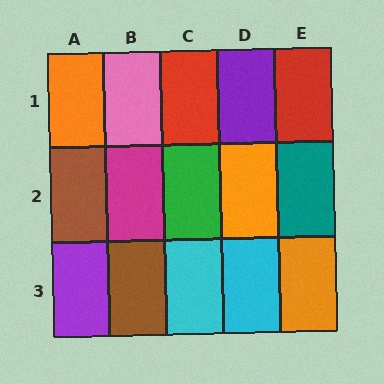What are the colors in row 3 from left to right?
Purple, brown, cyan, cyan, orange.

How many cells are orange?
3 cells are orange.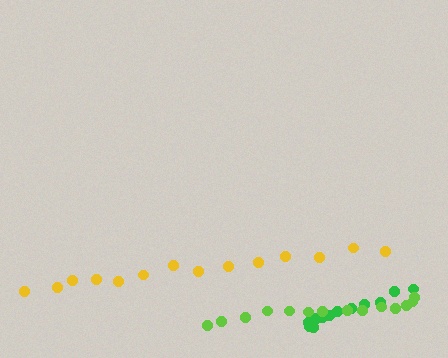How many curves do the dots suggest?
There are 3 distinct paths.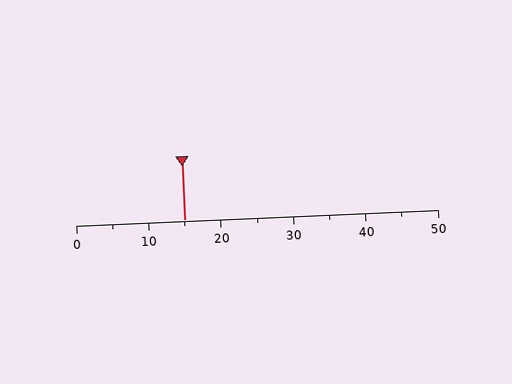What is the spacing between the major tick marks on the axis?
The major ticks are spaced 10 apart.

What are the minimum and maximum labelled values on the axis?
The axis runs from 0 to 50.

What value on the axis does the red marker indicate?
The marker indicates approximately 15.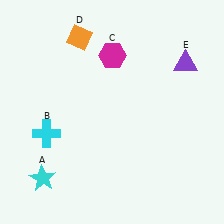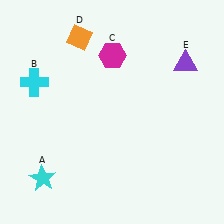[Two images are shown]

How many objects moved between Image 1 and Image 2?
1 object moved between the two images.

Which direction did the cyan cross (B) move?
The cyan cross (B) moved up.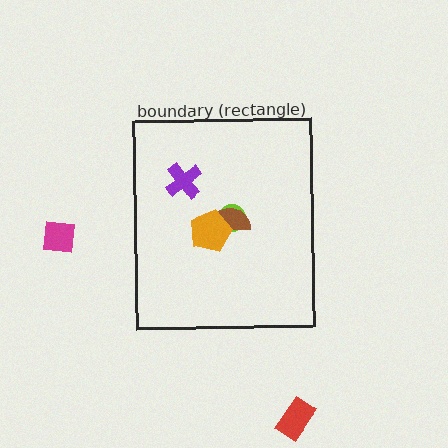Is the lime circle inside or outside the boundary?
Inside.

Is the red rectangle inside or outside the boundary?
Outside.